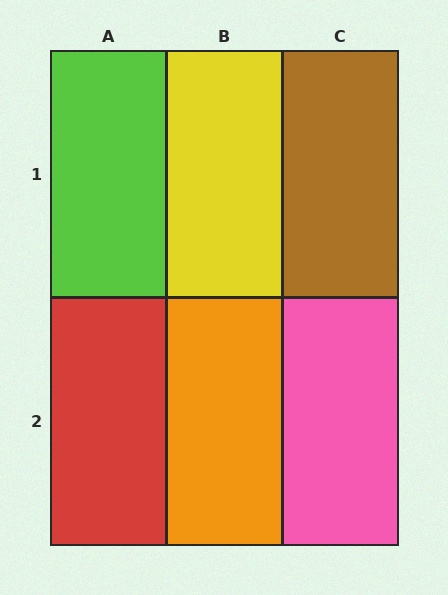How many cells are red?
1 cell is red.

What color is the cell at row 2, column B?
Orange.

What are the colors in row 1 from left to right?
Lime, yellow, brown.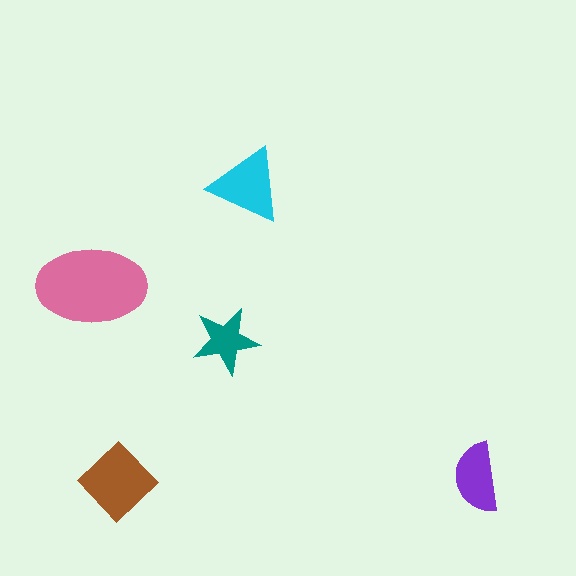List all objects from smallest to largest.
The teal star, the purple semicircle, the cyan triangle, the brown diamond, the pink ellipse.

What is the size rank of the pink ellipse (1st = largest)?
1st.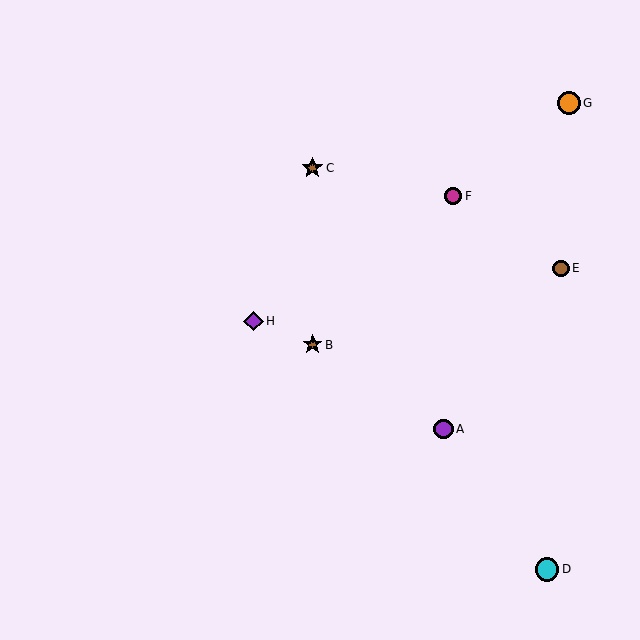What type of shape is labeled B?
Shape B is a brown star.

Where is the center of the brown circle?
The center of the brown circle is at (561, 268).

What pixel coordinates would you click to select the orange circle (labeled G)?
Click at (569, 103) to select the orange circle G.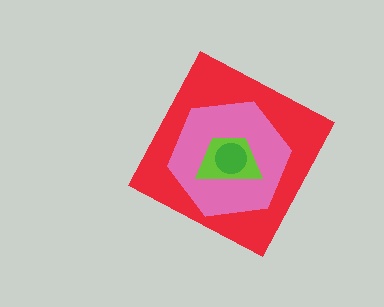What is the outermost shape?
The red diamond.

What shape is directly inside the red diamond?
The pink hexagon.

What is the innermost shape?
The green circle.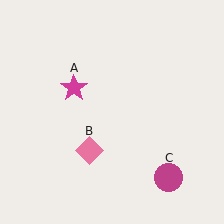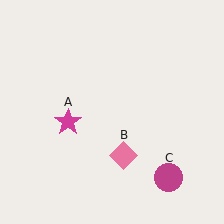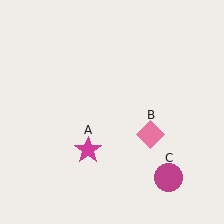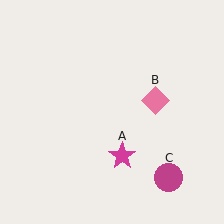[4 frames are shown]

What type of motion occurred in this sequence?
The magenta star (object A), pink diamond (object B) rotated counterclockwise around the center of the scene.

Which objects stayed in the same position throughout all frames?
Magenta circle (object C) remained stationary.